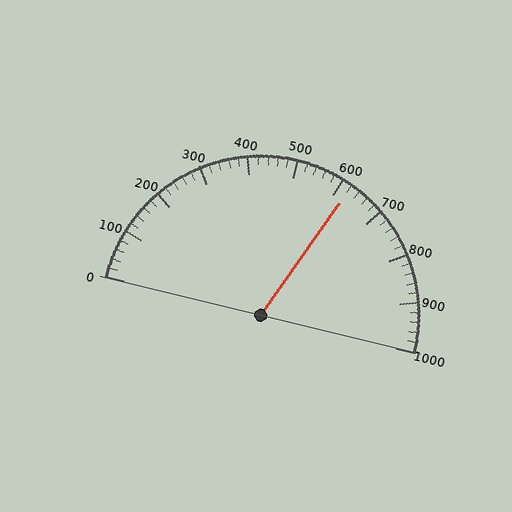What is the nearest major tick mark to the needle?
The nearest major tick mark is 600.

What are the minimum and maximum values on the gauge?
The gauge ranges from 0 to 1000.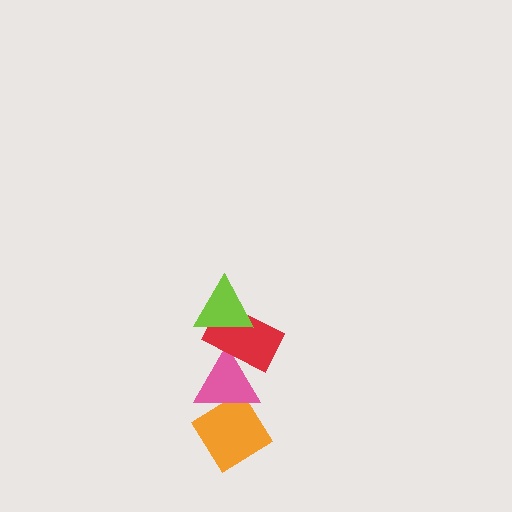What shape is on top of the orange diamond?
The pink triangle is on top of the orange diamond.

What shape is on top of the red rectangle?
The lime triangle is on top of the red rectangle.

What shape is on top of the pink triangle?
The red rectangle is on top of the pink triangle.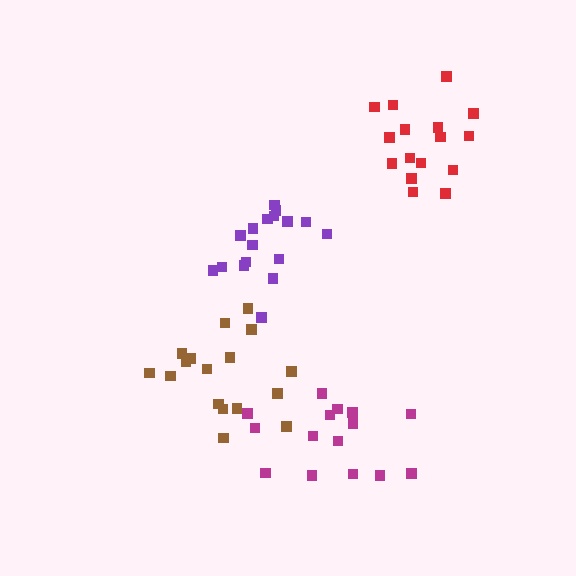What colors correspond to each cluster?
The clusters are colored: purple, brown, magenta, red.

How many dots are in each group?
Group 1: 17 dots, Group 2: 17 dots, Group 3: 15 dots, Group 4: 16 dots (65 total).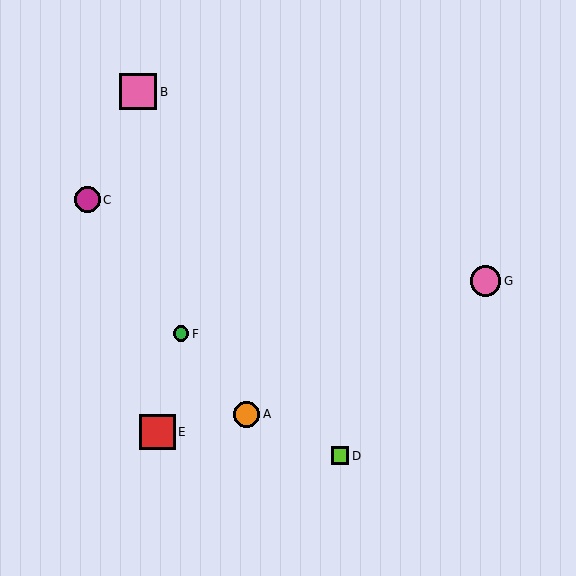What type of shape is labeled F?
Shape F is a green circle.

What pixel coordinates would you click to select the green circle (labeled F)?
Click at (181, 334) to select the green circle F.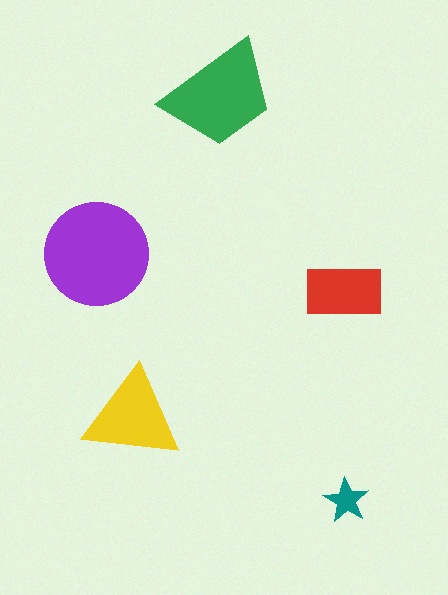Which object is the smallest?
The teal star.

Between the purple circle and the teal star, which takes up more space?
The purple circle.